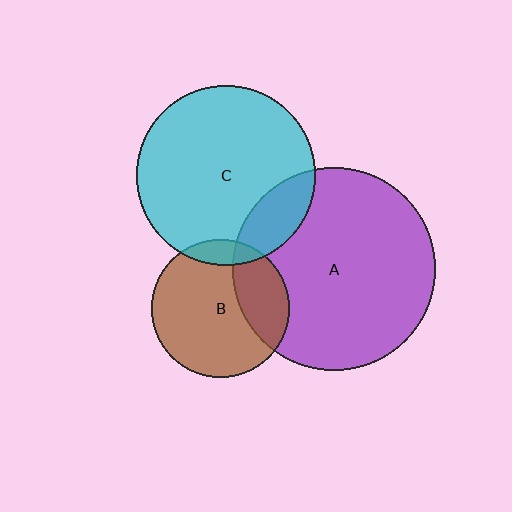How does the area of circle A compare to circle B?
Approximately 2.2 times.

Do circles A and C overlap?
Yes.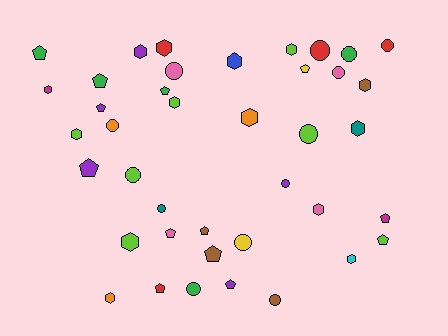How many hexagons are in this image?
There are 14 hexagons.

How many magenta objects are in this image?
There are 2 magenta objects.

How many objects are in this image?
There are 40 objects.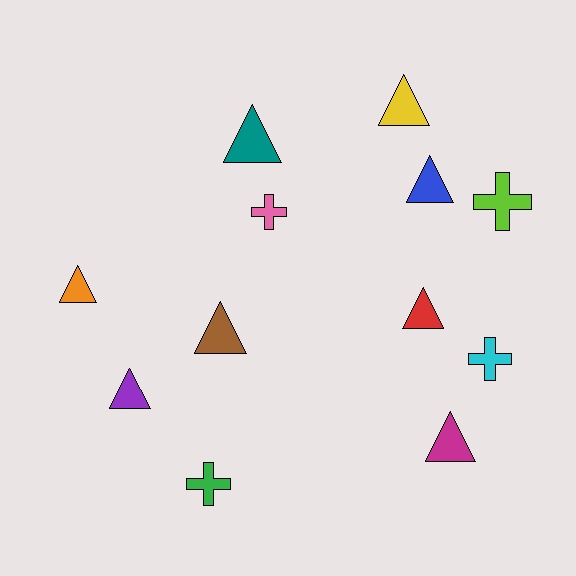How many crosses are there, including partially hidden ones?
There are 4 crosses.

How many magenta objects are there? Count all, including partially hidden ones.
There is 1 magenta object.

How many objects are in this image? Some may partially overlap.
There are 12 objects.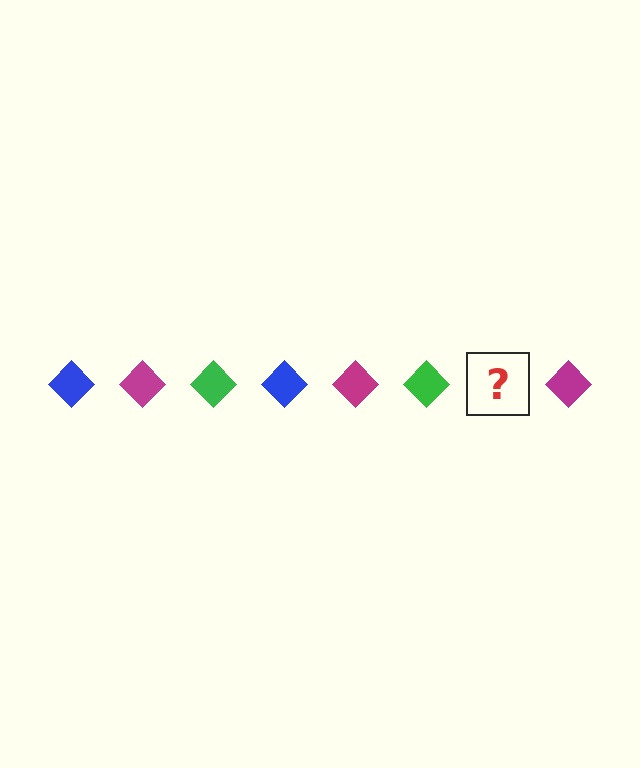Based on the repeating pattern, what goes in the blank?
The blank should be a blue diamond.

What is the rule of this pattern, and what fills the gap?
The rule is that the pattern cycles through blue, magenta, green diamonds. The gap should be filled with a blue diamond.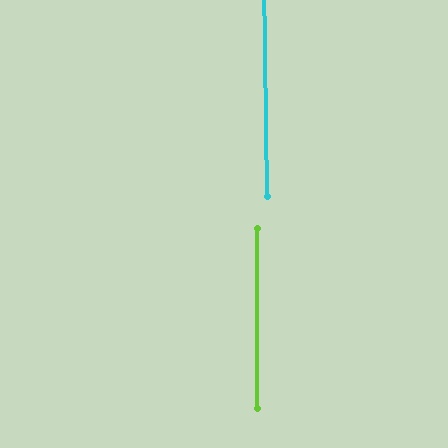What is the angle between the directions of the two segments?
Approximately 1 degree.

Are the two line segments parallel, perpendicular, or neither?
Parallel — their directions differ by only 1.1°.